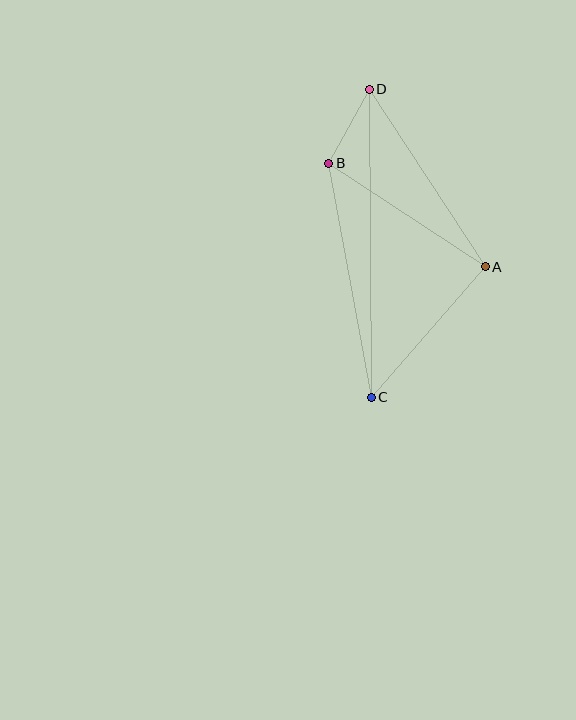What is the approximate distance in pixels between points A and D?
The distance between A and D is approximately 212 pixels.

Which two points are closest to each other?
Points B and D are closest to each other.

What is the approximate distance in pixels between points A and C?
The distance between A and C is approximately 173 pixels.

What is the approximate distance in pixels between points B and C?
The distance between B and C is approximately 238 pixels.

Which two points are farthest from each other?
Points C and D are farthest from each other.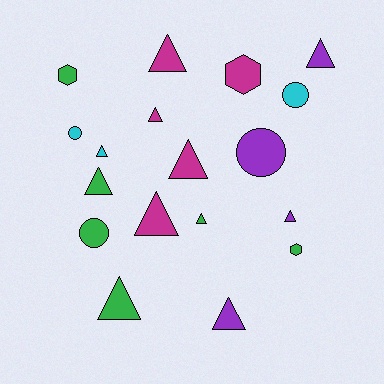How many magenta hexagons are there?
There is 1 magenta hexagon.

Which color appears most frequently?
Green, with 6 objects.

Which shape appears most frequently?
Triangle, with 11 objects.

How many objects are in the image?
There are 18 objects.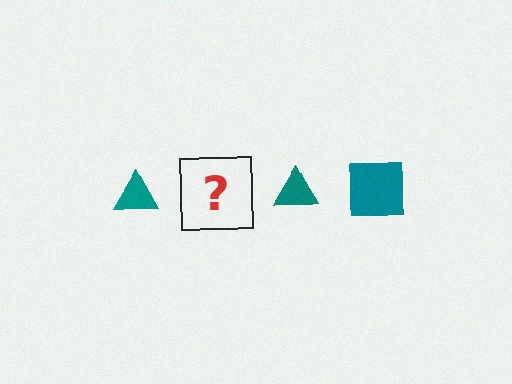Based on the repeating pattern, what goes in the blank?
The blank should be a teal square.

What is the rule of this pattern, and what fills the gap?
The rule is that the pattern cycles through triangle, square shapes in teal. The gap should be filled with a teal square.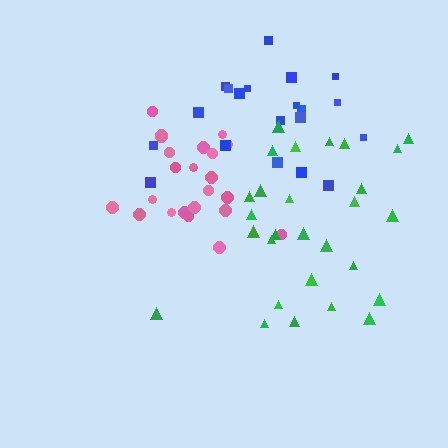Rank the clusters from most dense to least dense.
pink, blue, green.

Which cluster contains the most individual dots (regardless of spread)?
Green (28).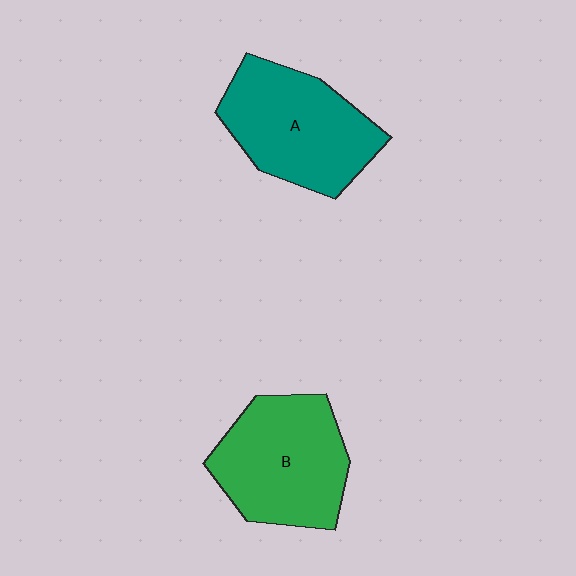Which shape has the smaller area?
Shape A (teal).